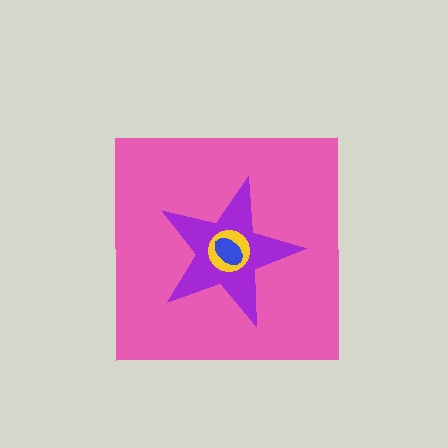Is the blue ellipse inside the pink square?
Yes.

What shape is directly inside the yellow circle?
The blue ellipse.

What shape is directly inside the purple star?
The yellow circle.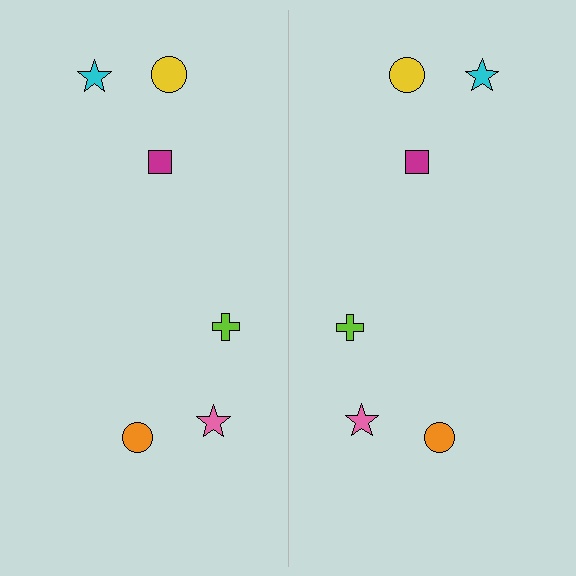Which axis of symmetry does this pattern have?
The pattern has a vertical axis of symmetry running through the center of the image.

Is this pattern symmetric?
Yes, this pattern has bilateral (reflection) symmetry.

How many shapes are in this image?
There are 12 shapes in this image.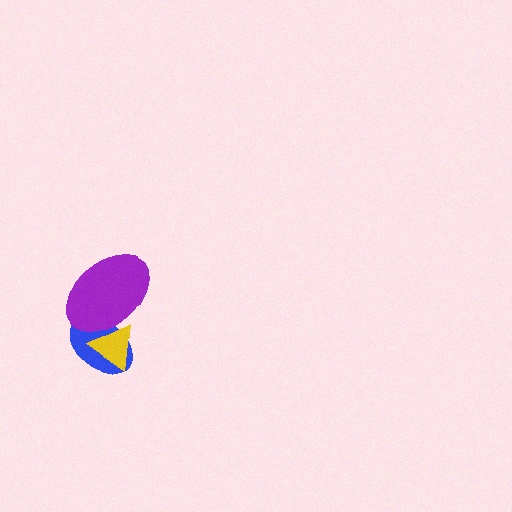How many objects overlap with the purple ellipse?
2 objects overlap with the purple ellipse.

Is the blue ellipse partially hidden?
Yes, it is partially covered by another shape.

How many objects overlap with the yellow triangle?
2 objects overlap with the yellow triangle.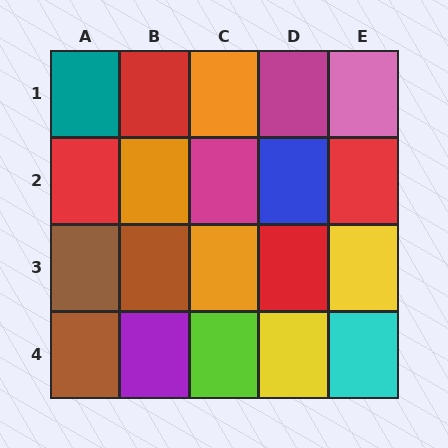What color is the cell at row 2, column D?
Blue.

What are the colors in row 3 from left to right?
Brown, brown, orange, red, yellow.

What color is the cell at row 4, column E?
Cyan.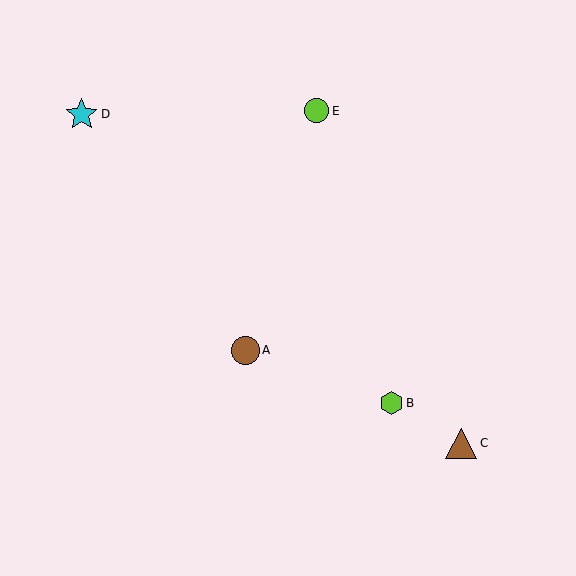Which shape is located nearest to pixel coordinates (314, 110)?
The lime circle (labeled E) at (317, 111) is nearest to that location.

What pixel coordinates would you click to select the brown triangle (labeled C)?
Click at (461, 443) to select the brown triangle C.